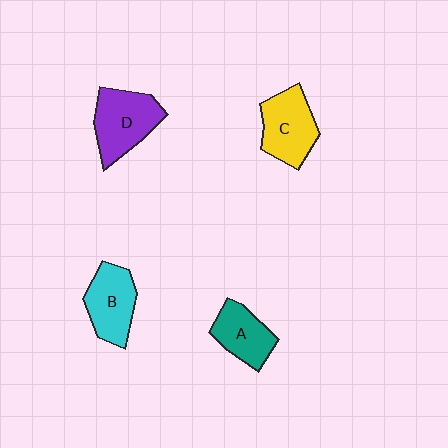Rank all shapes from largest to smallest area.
From largest to smallest: D (purple), C (yellow), B (cyan), A (teal).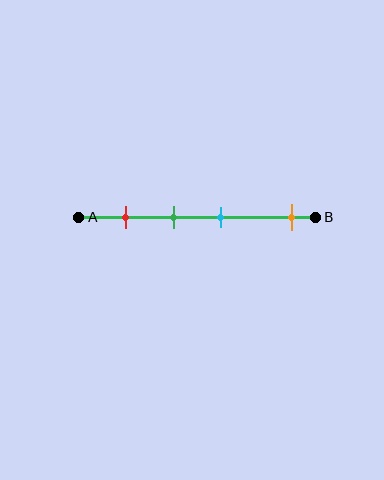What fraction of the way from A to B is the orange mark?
The orange mark is approximately 90% (0.9) of the way from A to B.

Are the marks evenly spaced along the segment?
No, the marks are not evenly spaced.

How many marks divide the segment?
There are 4 marks dividing the segment.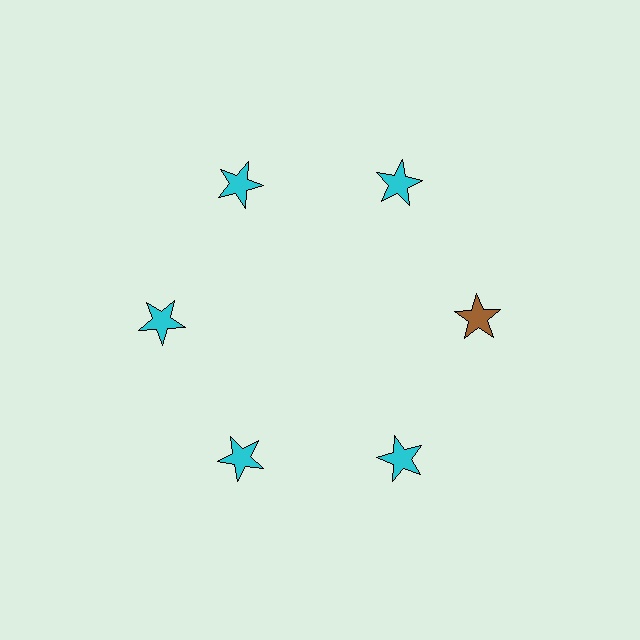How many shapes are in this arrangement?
There are 6 shapes arranged in a ring pattern.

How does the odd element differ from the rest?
It has a different color: brown instead of cyan.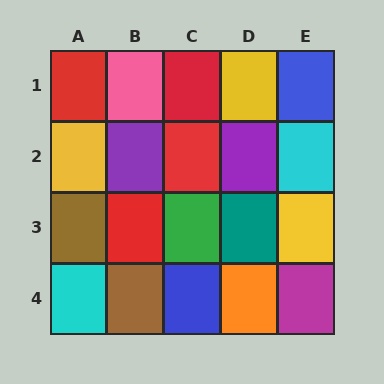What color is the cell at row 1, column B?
Pink.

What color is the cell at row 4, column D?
Orange.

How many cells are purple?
2 cells are purple.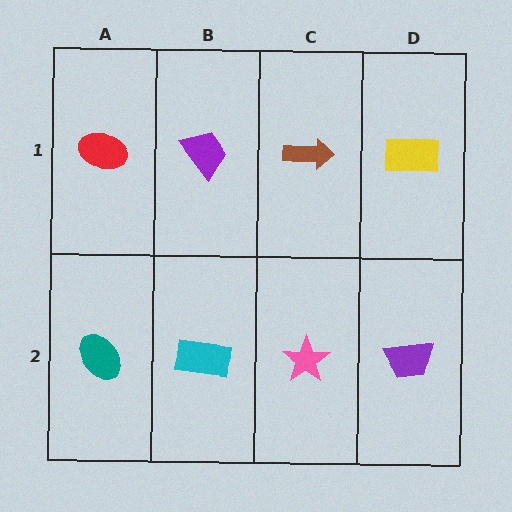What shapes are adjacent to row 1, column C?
A pink star (row 2, column C), a purple trapezoid (row 1, column B), a yellow rectangle (row 1, column D).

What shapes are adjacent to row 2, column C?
A brown arrow (row 1, column C), a cyan rectangle (row 2, column B), a purple trapezoid (row 2, column D).